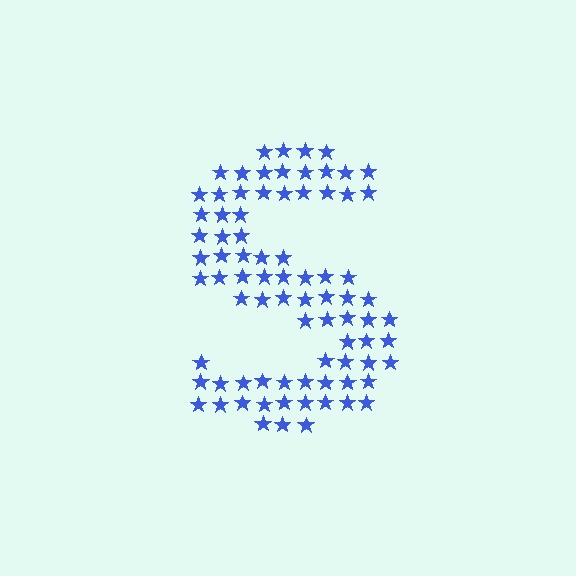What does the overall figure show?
The overall figure shows the letter S.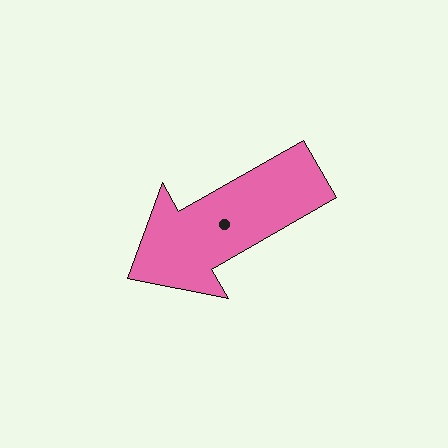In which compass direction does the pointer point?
Southwest.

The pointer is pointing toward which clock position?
Roughly 8 o'clock.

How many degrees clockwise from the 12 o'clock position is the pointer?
Approximately 240 degrees.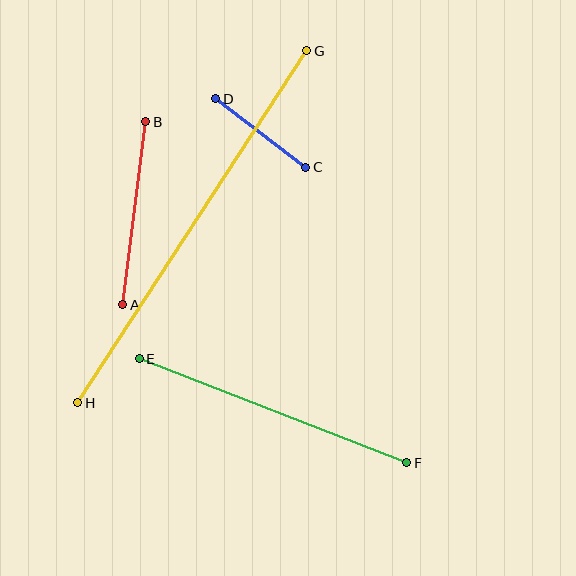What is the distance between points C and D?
The distance is approximately 113 pixels.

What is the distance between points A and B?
The distance is approximately 185 pixels.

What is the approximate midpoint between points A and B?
The midpoint is at approximately (134, 213) pixels.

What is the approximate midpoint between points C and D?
The midpoint is at approximately (261, 133) pixels.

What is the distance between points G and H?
The distance is approximately 420 pixels.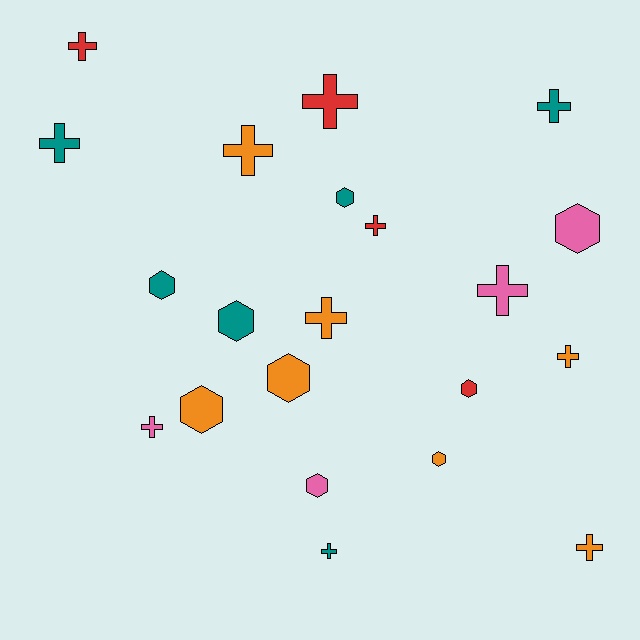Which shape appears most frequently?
Cross, with 12 objects.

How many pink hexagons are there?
There are 2 pink hexagons.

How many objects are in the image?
There are 21 objects.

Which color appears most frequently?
Orange, with 7 objects.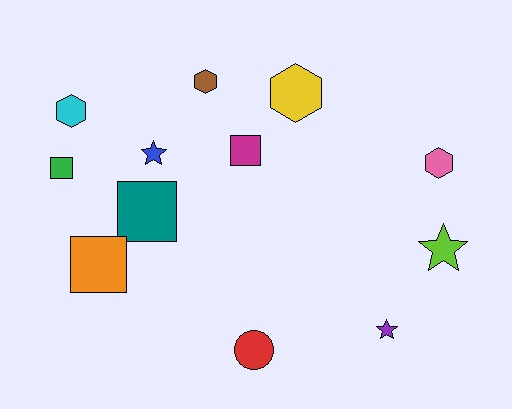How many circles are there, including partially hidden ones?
There is 1 circle.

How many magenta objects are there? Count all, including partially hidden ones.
There is 1 magenta object.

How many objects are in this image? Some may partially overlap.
There are 12 objects.